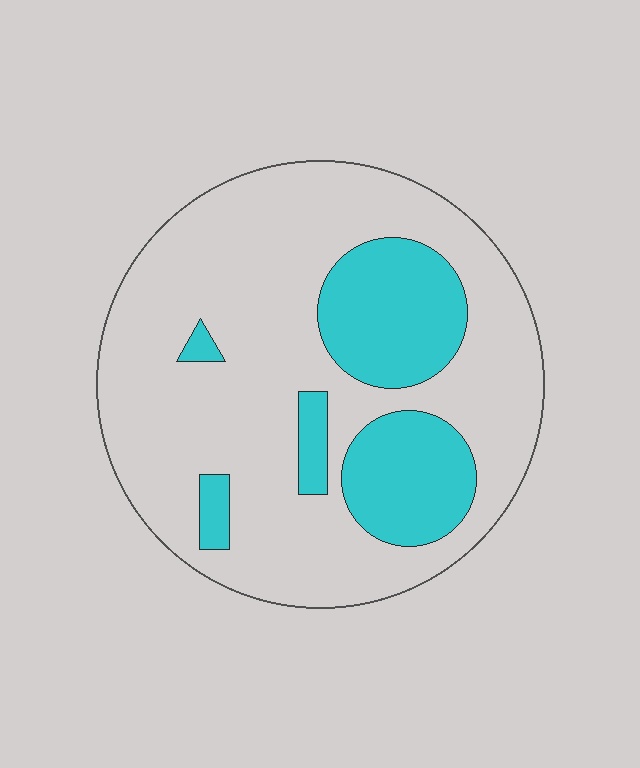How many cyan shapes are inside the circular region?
5.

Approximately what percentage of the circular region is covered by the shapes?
Approximately 25%.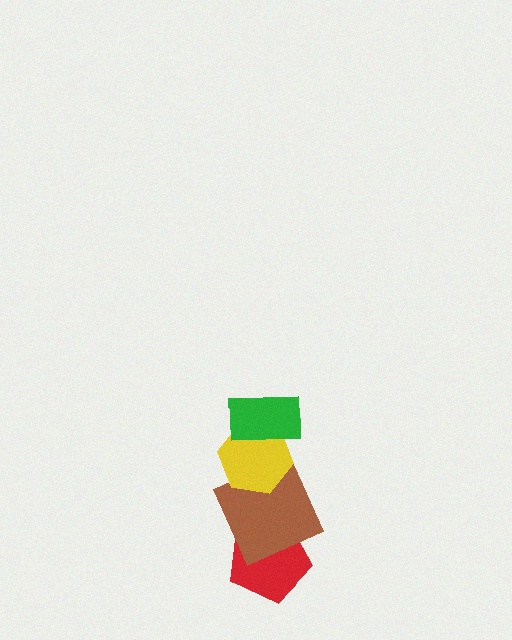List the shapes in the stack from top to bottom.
From top to bottom: the green rectangle, the yellow hexagon, the brown square, the red pentagon.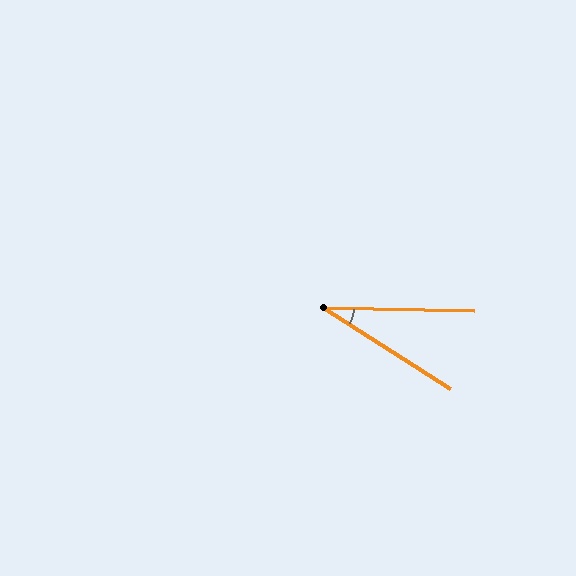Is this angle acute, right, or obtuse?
It is acute.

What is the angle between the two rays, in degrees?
Approximately 31 degrees.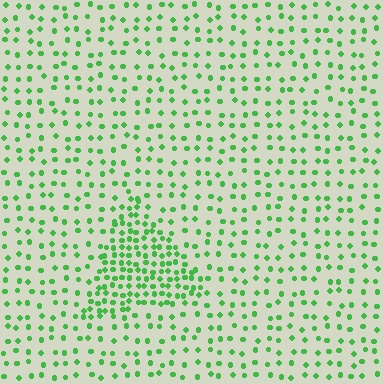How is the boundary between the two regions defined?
The boundary is defined by a change in element density (approximately 2.3x ratio). All elements are the same color, size, and shape.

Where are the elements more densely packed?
The elements are more densely packed inside the triangle boundary.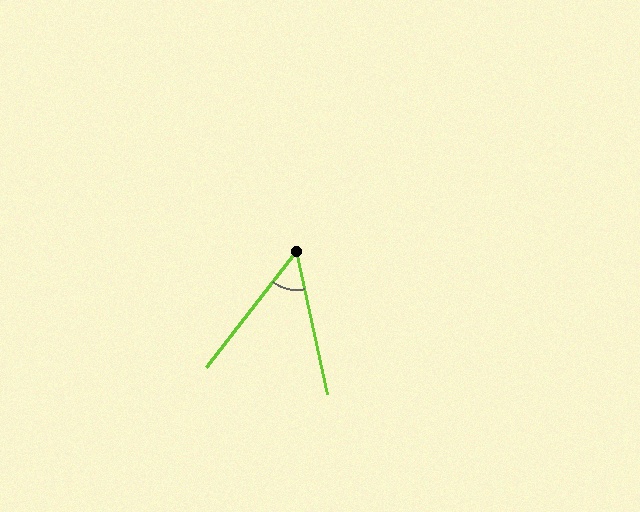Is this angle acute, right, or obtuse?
It is acute.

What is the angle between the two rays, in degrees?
Approximately 50 degrees.